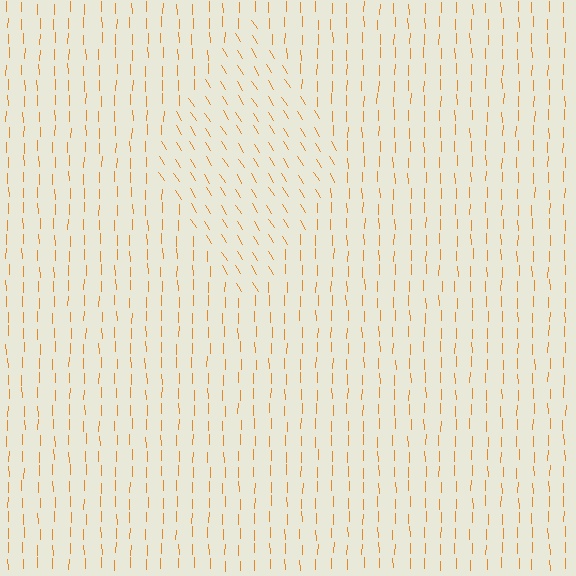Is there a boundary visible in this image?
Yes, there is a texture boundary formed by a change in line orientation.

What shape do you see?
I see a diamond.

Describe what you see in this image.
The image is filled with small orange line segments. A diamond region in the image has lines oriented differently from the surrounding lines, creating a visible texture boundary.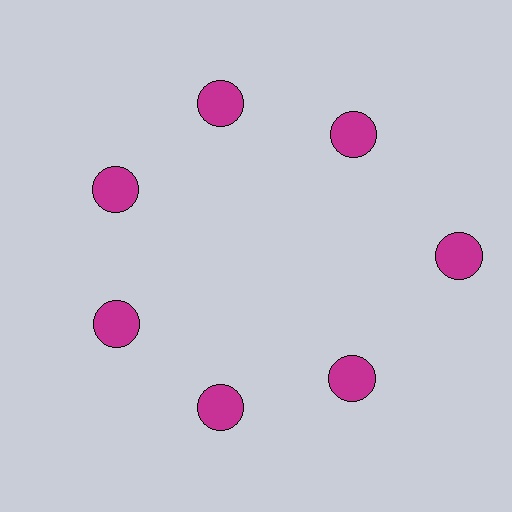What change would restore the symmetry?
The symmetry would be restored by moving it inward, back onto the ring so that all 7 circles sit at equal angles and equal distance from the center.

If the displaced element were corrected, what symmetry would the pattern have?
It would have 7-fold rotational symmetry — the pattern would map onto itself every 51 degrees.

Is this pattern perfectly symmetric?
No. The 7 magenta circles are arranged in a ring, but one element near the 3 o'clock position is pushed outward from the center, breaking the 7-fold rotational symmetry.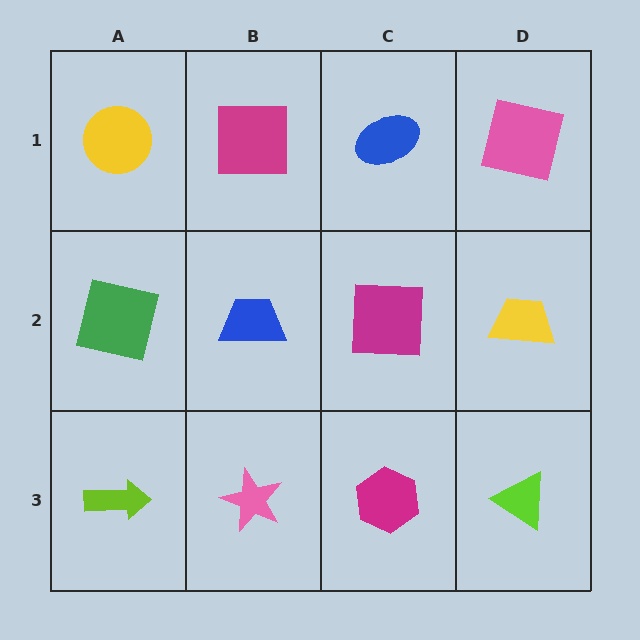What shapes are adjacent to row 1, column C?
A magenta square (row 2, column C), a magenta square (row 1, column B), a pink square (row 1, column D).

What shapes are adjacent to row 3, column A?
A green square (row 2, column A), a pink star (row 3, column B).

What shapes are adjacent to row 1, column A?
A green square (row 2, column A), a magenta square (row 1, column B).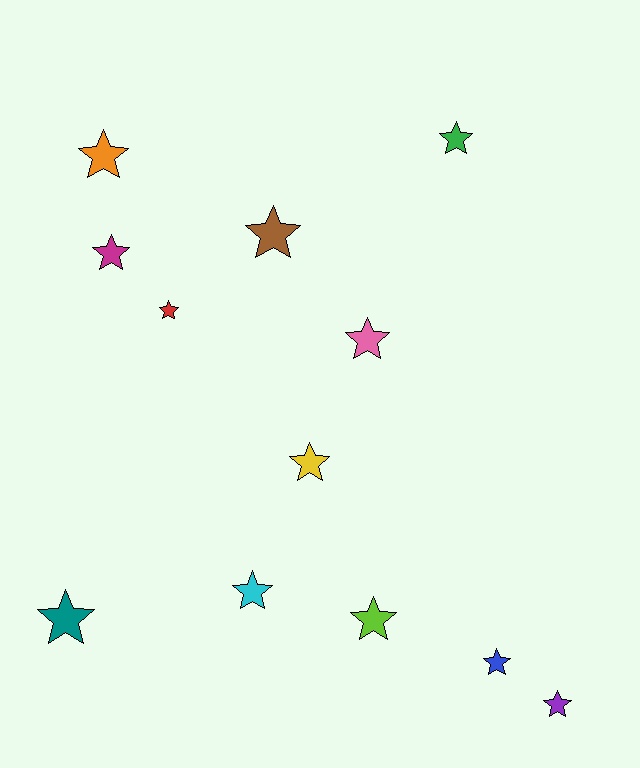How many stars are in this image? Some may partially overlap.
There are 12 stars.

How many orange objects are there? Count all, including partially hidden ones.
There is 1 orange object.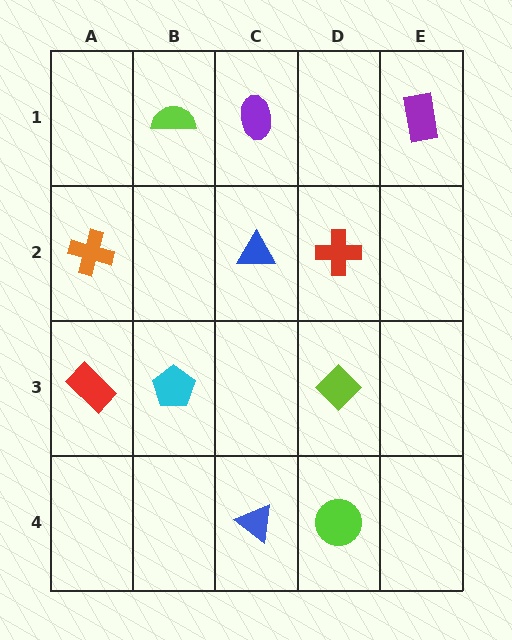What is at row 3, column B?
A cyan pentagon.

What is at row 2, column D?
A red cross.